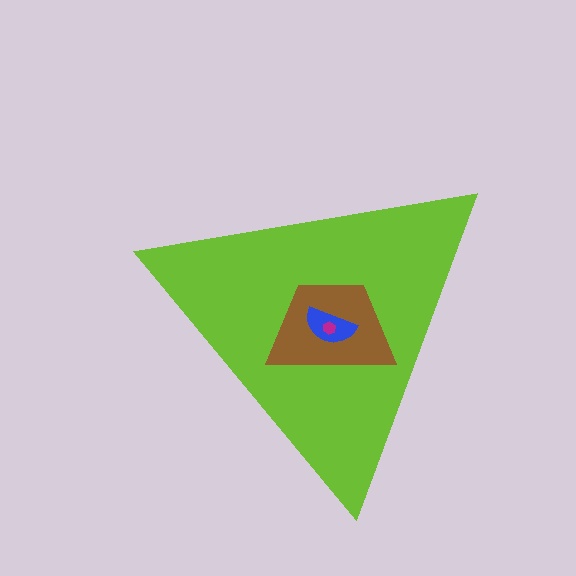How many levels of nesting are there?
4.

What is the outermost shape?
The lime triangle.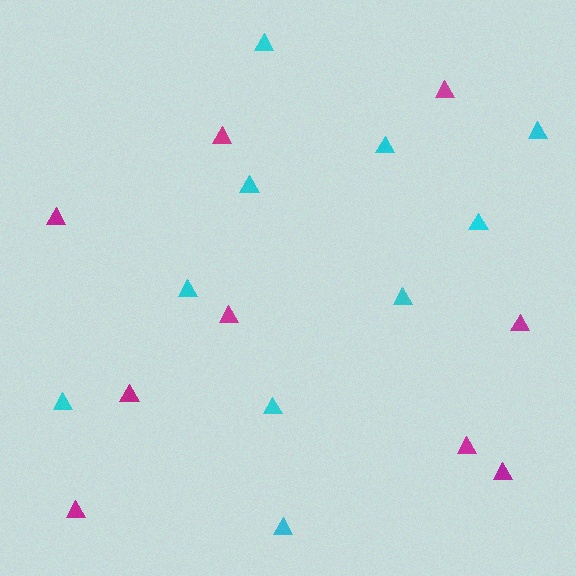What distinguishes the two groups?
There are 2 groups: one group of cyan triangles (10) and one group of magenta triangles (9).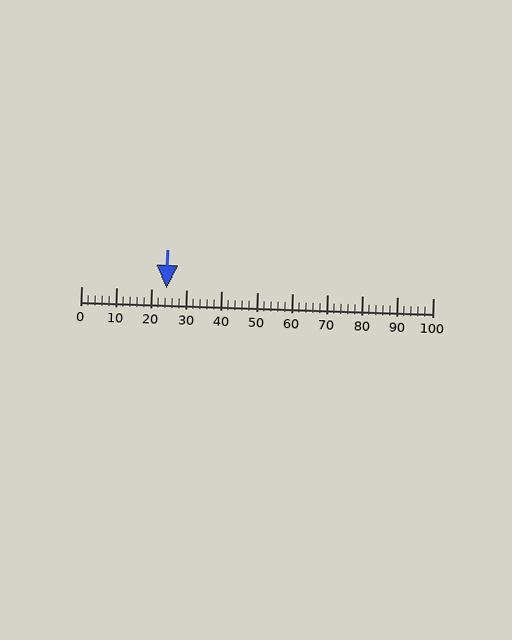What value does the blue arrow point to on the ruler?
The blue arrow points to approximately 24.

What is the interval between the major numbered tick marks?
The major tick marks are spaced 10 units apart.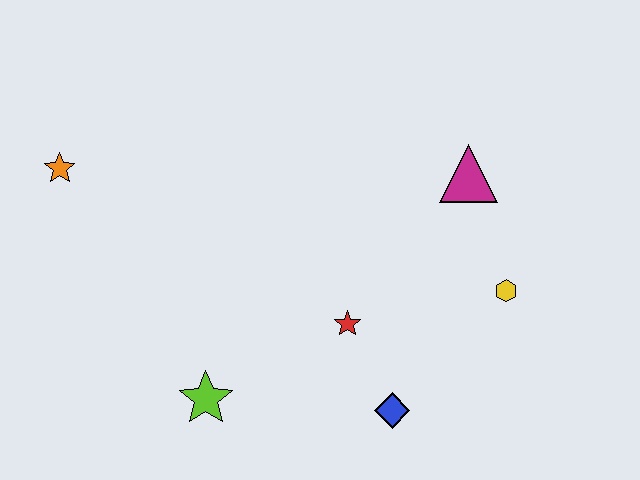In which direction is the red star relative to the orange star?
The red star is to the right of the orange star.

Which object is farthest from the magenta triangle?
The orange star is farthest from the magenta triangle.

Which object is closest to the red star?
The blue diamond is closest to the red star.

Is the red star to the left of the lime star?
No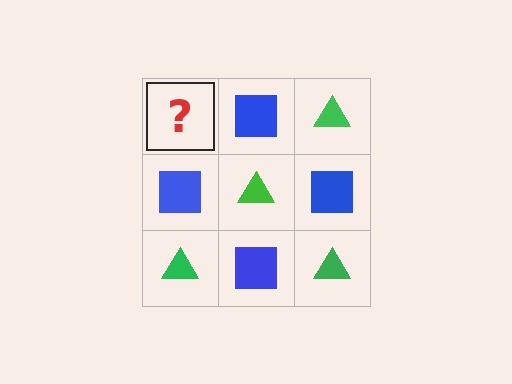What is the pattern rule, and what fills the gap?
The rule is that it alternates green triangle and blue square in a checkerboard pattern. The gap should be filled with a green triangle.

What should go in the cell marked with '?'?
The missing cell should contain a green triangle.